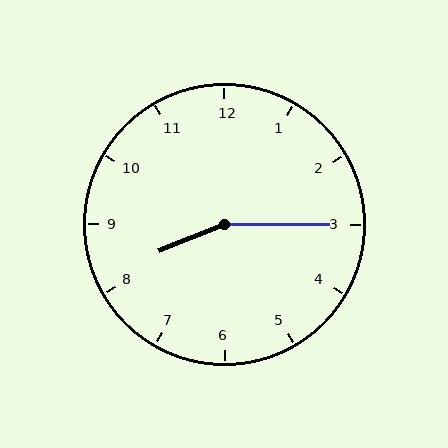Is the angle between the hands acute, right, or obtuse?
It is obtuse.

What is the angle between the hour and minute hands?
Approximately 158 degrees.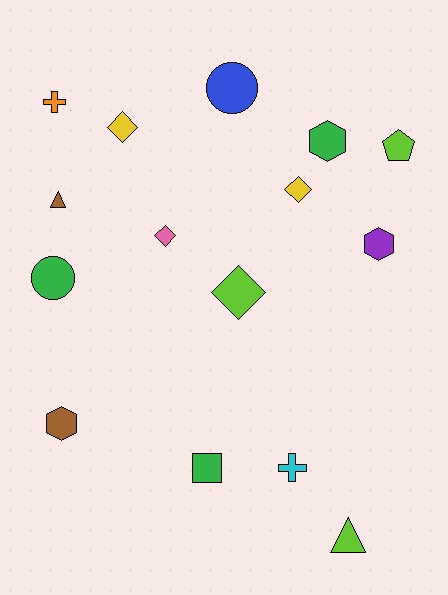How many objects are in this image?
There are 15 objects.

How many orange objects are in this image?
There is 1 orange object.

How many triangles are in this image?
There are 2 triangles.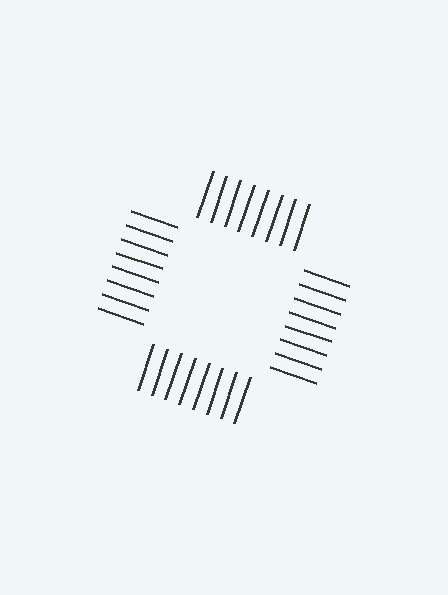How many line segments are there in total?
32 — 8 along each of the 4 edges.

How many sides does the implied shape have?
4 sides — the line-ends trace a square.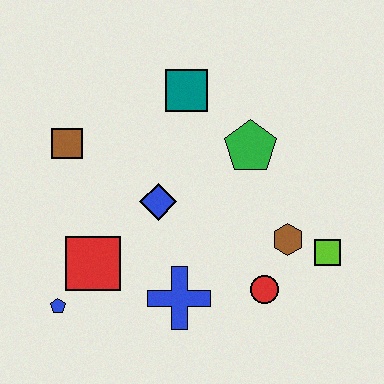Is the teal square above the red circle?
Yes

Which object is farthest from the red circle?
The brown square is farthest from the red circle.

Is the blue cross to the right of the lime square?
No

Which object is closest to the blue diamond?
The red square is closest to the blue diamond.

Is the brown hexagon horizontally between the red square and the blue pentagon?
No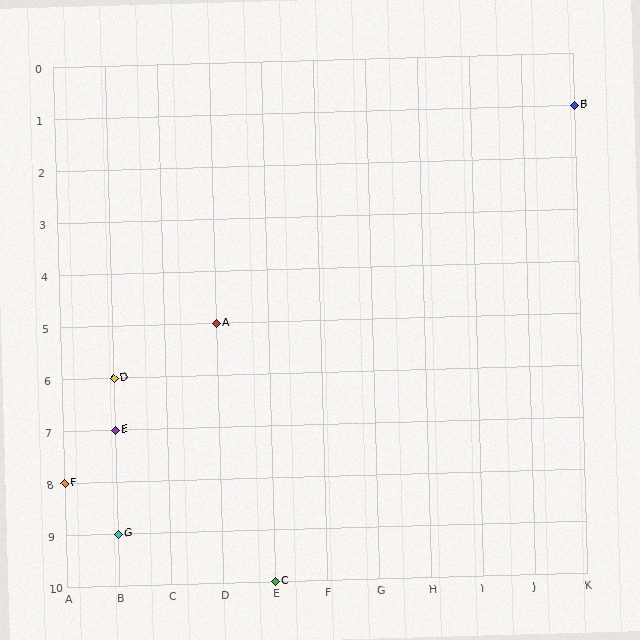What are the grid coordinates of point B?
Point B is at grid coordinates (K, 1).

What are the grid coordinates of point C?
Point C is at grid coordinates (E, 10).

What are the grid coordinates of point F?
Point F is at grid coordinates (A, 8).